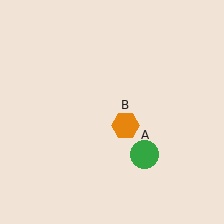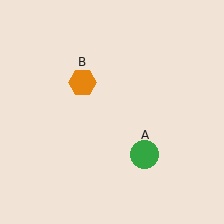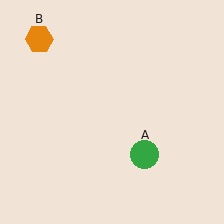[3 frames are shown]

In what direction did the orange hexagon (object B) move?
The orange hexagon (object B) moved up and to the left.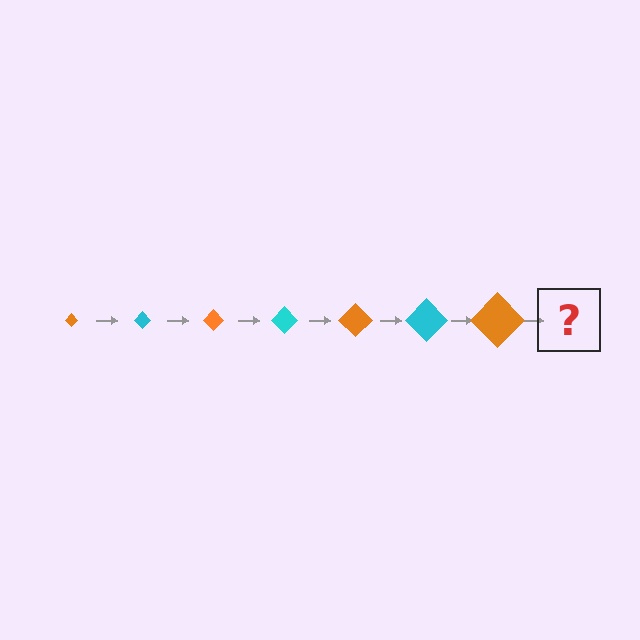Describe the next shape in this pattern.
It should be a cyan diamond, larger than the previous one.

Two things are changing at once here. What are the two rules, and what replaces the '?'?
The two rules are that the diamond grows larger each step and the color cycles through orange and cyan. The '?' should be a cyan diamond, larger than the previous one.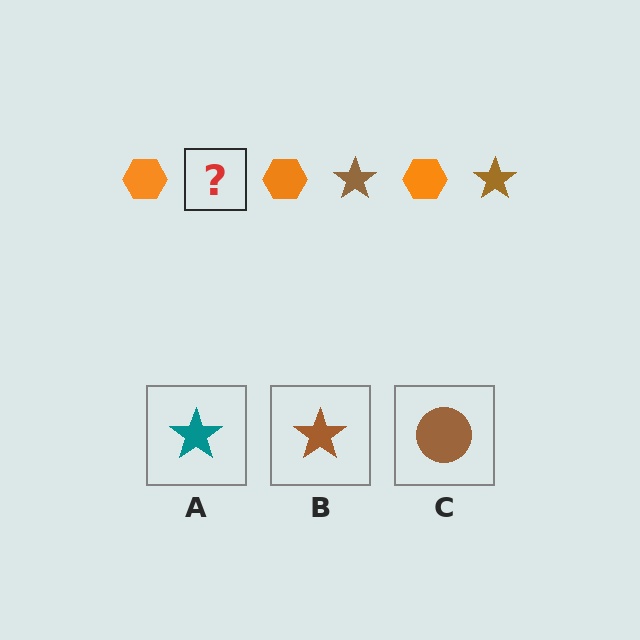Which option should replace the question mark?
Option B.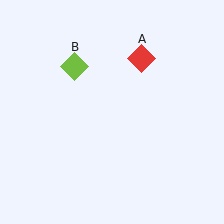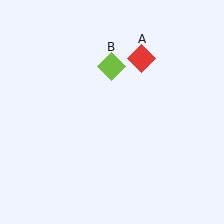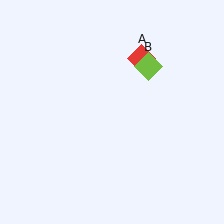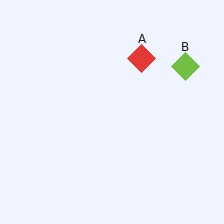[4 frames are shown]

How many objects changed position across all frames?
1 object changed position: lime diamond (object B).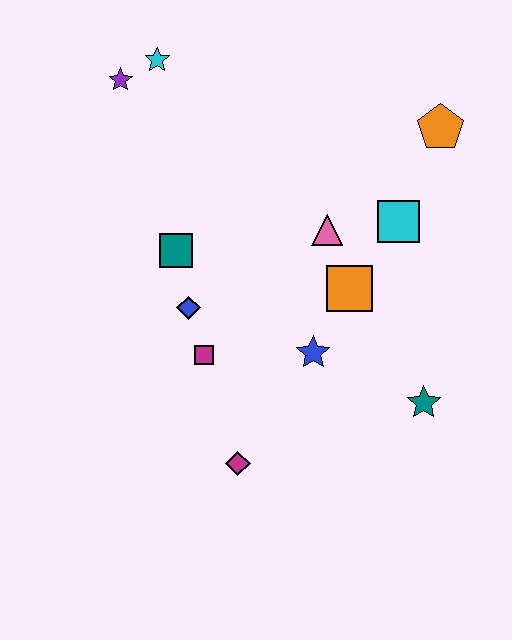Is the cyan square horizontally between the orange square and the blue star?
No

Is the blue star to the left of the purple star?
No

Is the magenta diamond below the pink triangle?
Yes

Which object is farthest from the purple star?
The teal star is farthest from the purple star.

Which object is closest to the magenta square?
The blue diamond is closest to the magenta square.